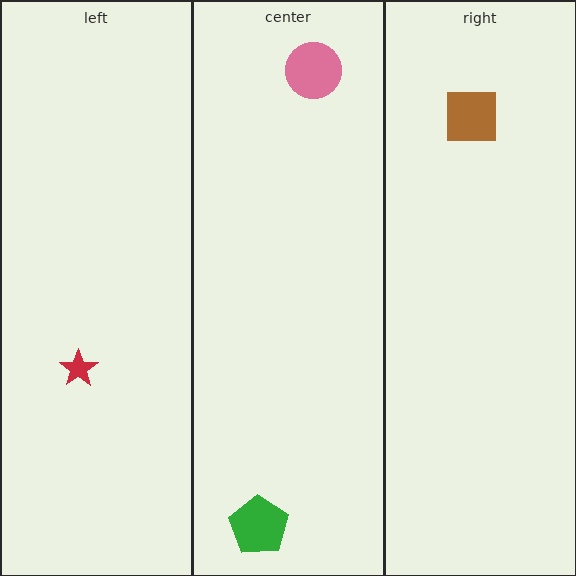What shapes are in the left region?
The red star.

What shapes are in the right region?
The brown square.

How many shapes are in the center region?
2.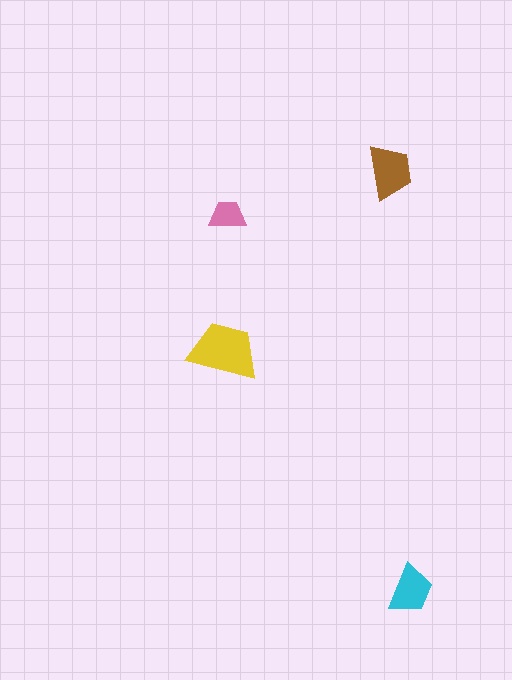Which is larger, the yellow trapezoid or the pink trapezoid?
The yellow one.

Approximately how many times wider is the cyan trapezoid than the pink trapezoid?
About 1.5 times wider.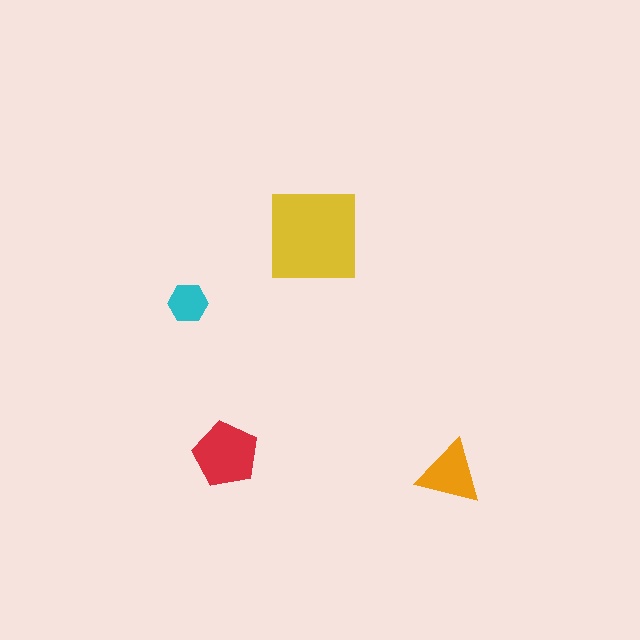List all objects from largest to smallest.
The yellow square, the red pentagon, the orange triangle, the cyan hexagon.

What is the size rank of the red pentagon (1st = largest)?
2nd.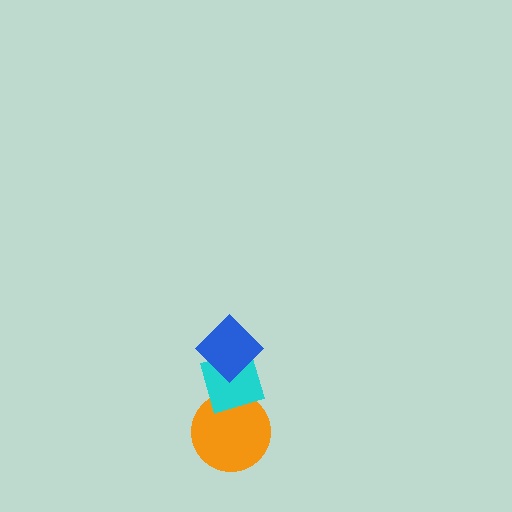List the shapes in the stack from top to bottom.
From top to bottom: the blue diamond, the cyan diamond, the orange circle.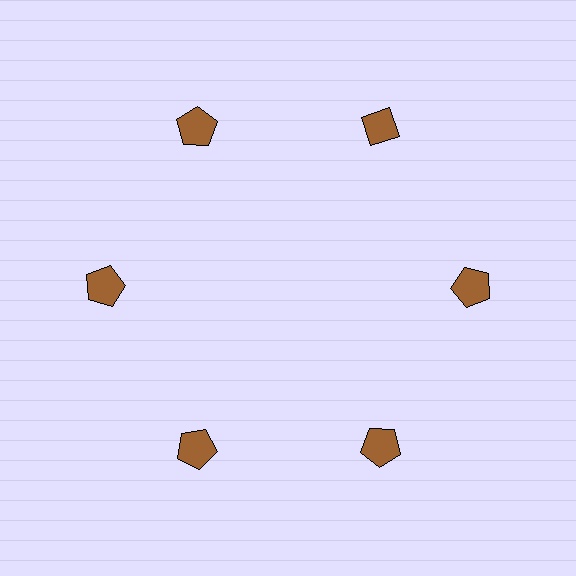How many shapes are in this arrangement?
There are 6 shapes arranged in a ring pattern.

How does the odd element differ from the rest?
It has a different shape: diamond instead of pentagon.